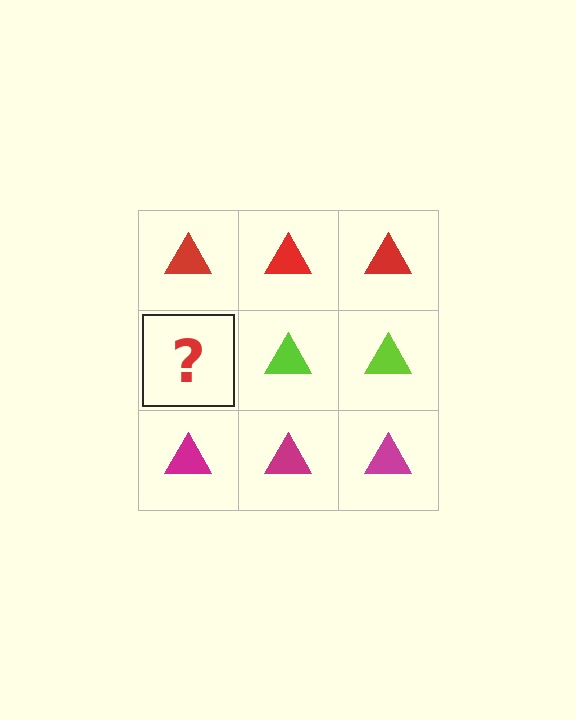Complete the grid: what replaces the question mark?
The question mark should be replaced with a lime triangle.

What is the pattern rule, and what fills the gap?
The rule is that each row has a consistent color. The gap should be filled with a lime triangle.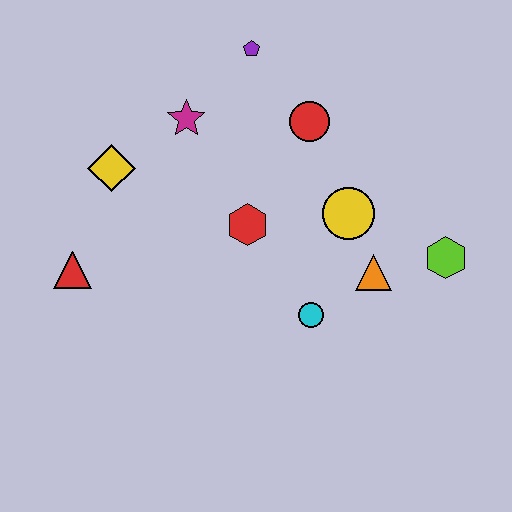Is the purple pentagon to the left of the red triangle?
No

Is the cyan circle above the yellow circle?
No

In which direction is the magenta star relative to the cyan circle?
The magenta star is above the cyan circle.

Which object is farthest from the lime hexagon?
The red triangle is farthest from the lime hexagon.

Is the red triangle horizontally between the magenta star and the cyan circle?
No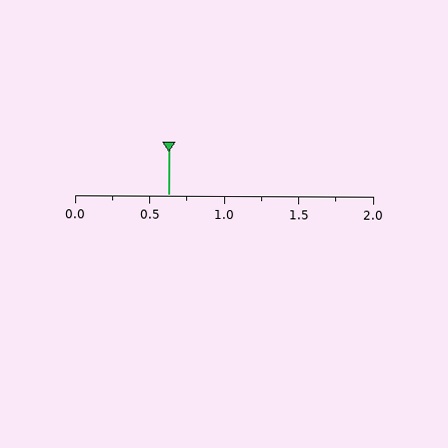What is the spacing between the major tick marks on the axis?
The major ticks are spaced 0.5 apart.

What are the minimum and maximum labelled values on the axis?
The axis runs from 0.0 to 2.0.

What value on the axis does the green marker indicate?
The marker indicates approximately 0.62.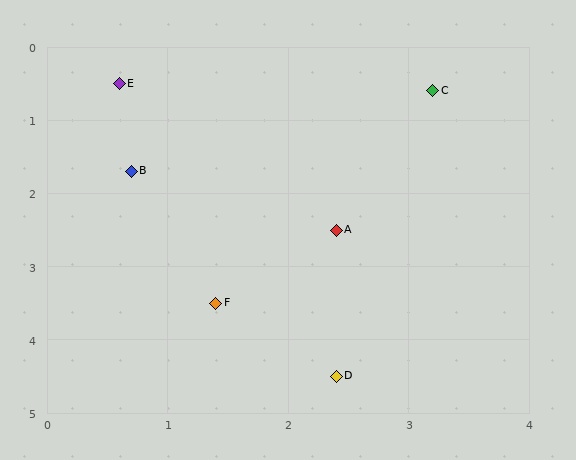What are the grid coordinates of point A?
Point A is at approximately (2.4, 2.5).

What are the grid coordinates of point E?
Point E is at approximately (0.6, 0.5).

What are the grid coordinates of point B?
Point B is at approximately (0.7, 1.7).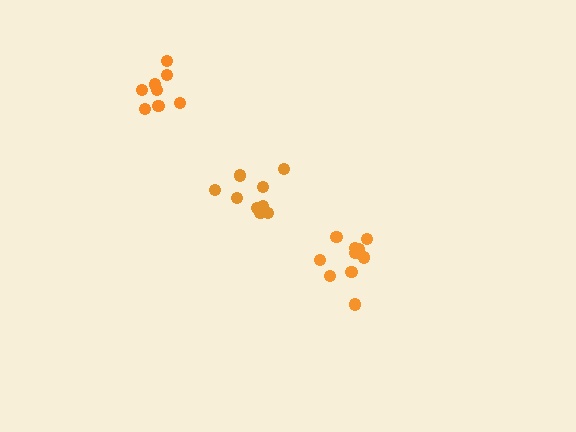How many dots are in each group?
Group 1: 10 dots, Group 2: 8 dots, Group 3: 9 dots (27 total).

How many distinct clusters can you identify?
There are 3 distinct clusters.